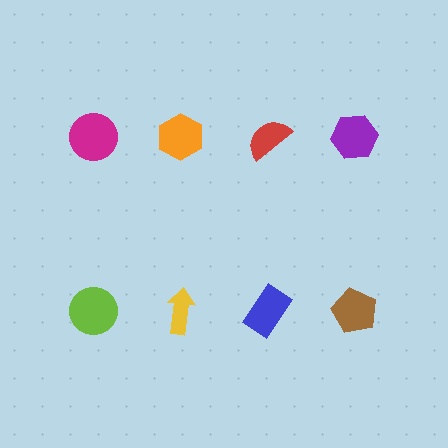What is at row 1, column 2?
An orange hexagon.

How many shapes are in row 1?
4 shapes.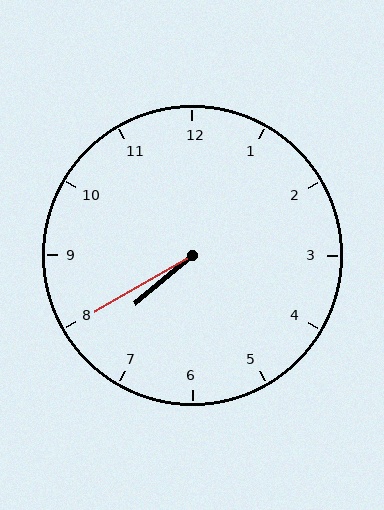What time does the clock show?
7:40.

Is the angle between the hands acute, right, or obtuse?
It is acute.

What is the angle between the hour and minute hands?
Approximately 10 degrees.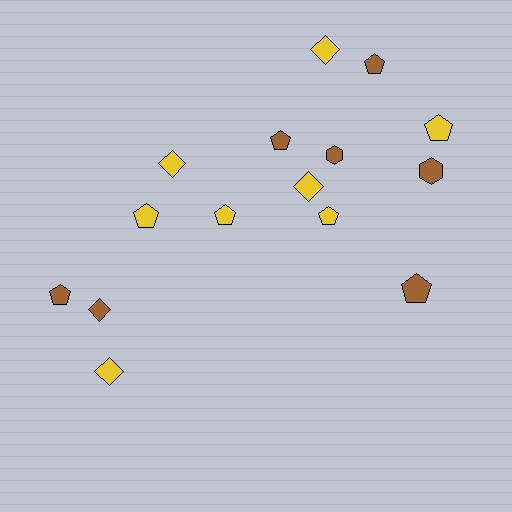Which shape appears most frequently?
Pentagon, with 8 objects.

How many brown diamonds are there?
There is 1 brown diamond.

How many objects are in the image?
There are 15 objects.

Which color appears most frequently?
Yellow, with 8 objects.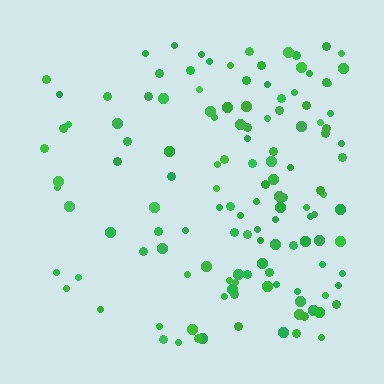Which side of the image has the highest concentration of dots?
The right.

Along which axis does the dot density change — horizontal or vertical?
Horizontal.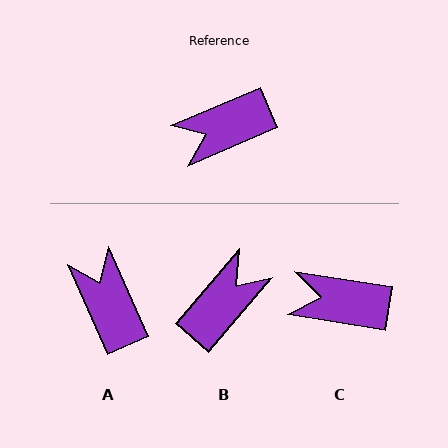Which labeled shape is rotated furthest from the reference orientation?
B, about 154 degrees away.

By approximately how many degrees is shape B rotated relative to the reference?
Approximately 154 degrees clockwise.